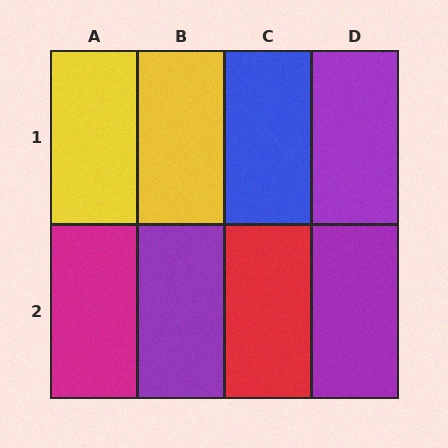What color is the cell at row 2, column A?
Magenta.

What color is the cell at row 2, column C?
Red.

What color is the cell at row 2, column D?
Purple.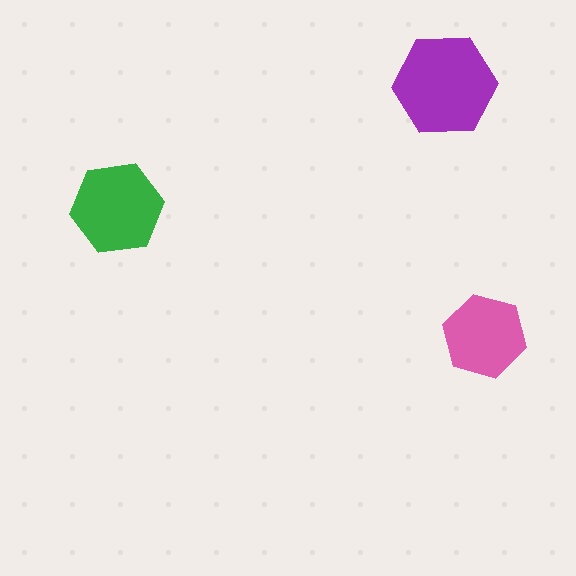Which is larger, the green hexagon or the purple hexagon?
The purple one.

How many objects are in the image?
There are 3 objects in the image.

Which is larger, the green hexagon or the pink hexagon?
The green one.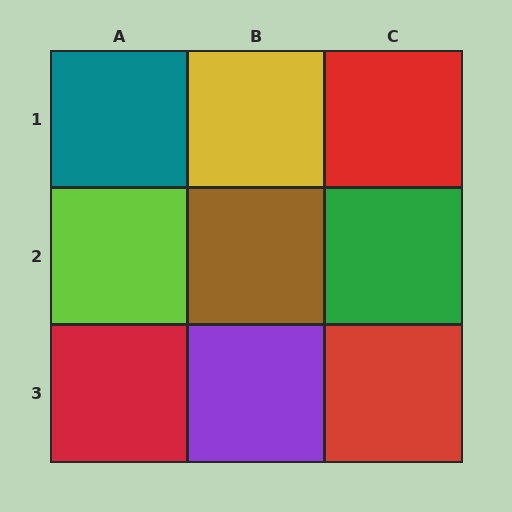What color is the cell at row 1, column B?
Yellow.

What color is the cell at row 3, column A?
Red.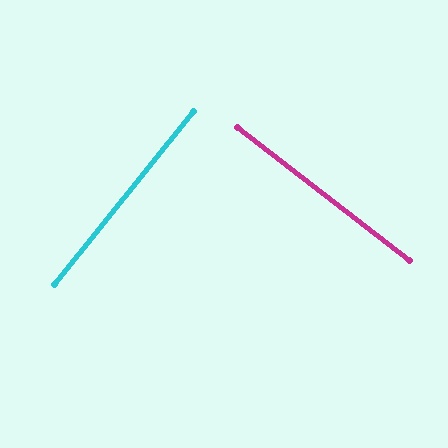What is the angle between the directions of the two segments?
Approximately 89 degrees.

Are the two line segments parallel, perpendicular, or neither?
Perpendicular — they meet at approximately 89°.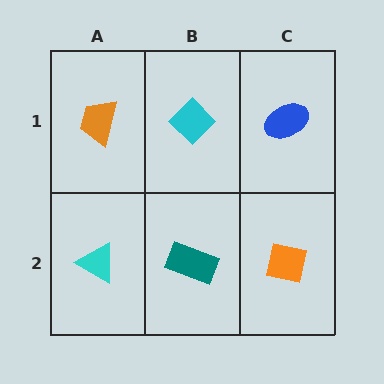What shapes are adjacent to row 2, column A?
An orange trapezoid (row 1, column A), a teal rectangle (row 2, column B).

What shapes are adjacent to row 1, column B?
A teal rectangle (row 2, column B), an orange trapezoid (row 1, column A), a blue ellipse (row 1, column C).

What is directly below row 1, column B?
A teal rectangle.